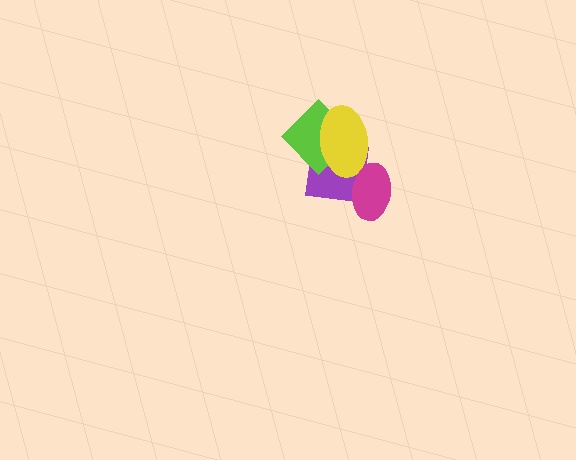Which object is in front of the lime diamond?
The yellow ellipse is in front of the lime diamond.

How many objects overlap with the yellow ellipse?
3 objects overlap with the yellow ellipse.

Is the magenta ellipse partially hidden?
No, no other shape covers it.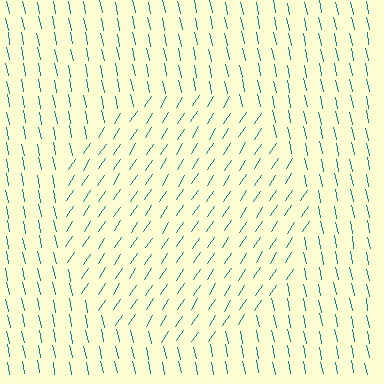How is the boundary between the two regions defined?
The boundary is defined purely by a change in line orientation (approximately 45 degrees difference). All lines are the same color and thickness.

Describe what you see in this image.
The image is filled with small teal line segments. A circle region in the image has lines oriented differently from the surrounding lines, creating a visible texture boundary.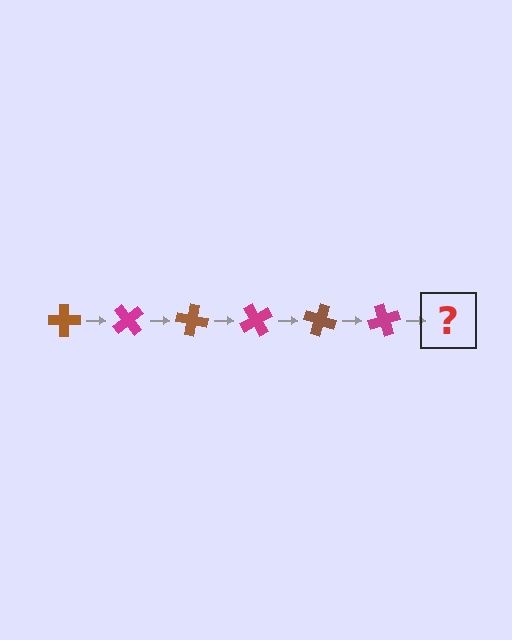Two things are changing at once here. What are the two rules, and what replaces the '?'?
The two rules are that it rotates 50 degrees each step and the color cycles through brown and magenta. The '?' should be a brown cross, rotated 300 degrees from the start.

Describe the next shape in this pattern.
It should be a brown cross, rotated 300 degrees from the start.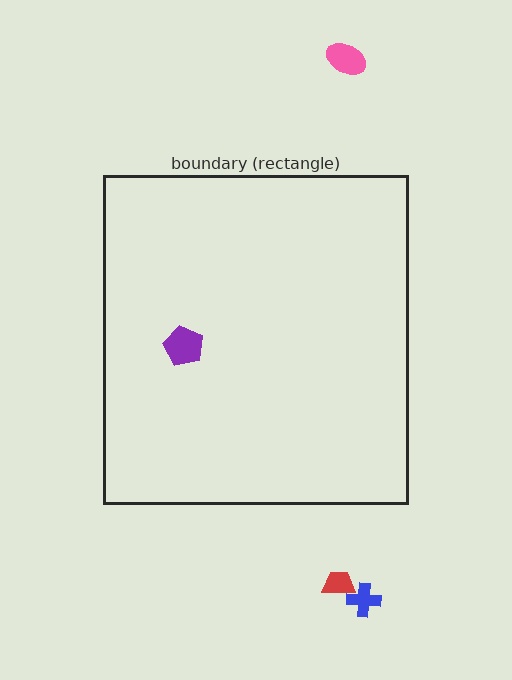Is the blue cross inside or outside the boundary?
Outside.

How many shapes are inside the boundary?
1 inside, 3 outside.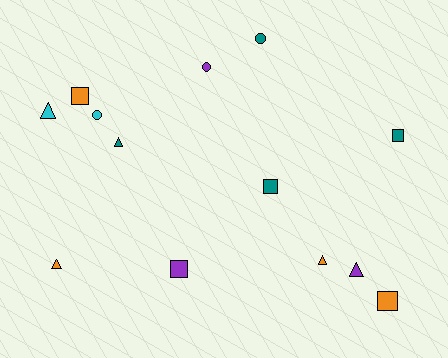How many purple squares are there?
There is 1 purple square.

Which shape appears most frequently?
Triangle, with 5 objects.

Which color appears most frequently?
Teal, with 4 objects.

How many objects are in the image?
There are 13 objects.